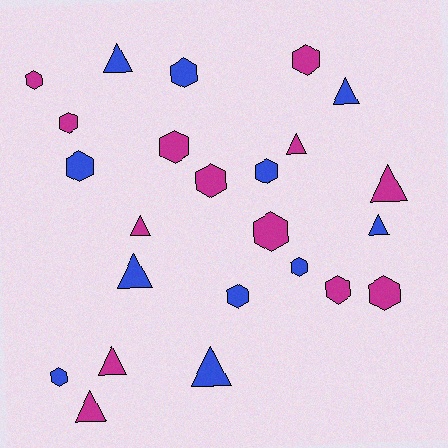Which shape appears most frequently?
Hexagon, with 14 objects.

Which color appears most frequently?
Magenta, with 13 objects.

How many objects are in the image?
There are 24 objects.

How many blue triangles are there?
There are 5 blue triangles.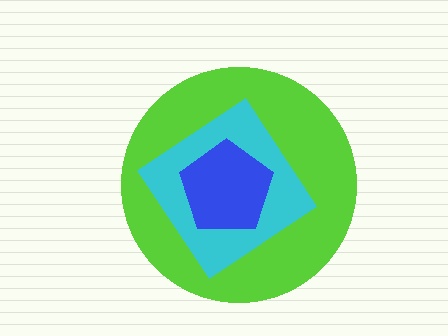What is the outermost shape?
The lime circle.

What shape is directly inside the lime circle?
The cyan diamond.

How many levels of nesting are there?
3.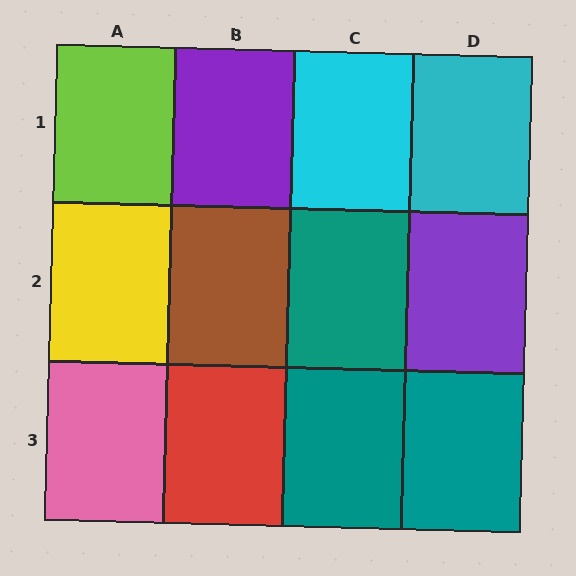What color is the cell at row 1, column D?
Cyan.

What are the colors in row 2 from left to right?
Yellow, brown, teal, purple.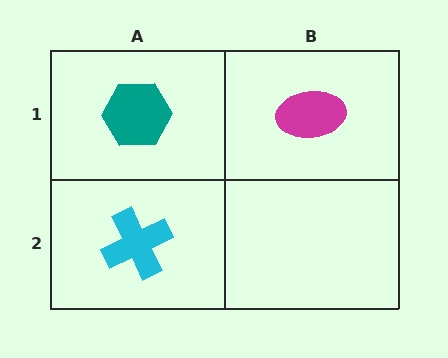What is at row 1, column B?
A magenta ellipse.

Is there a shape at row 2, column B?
No, that cell is empty.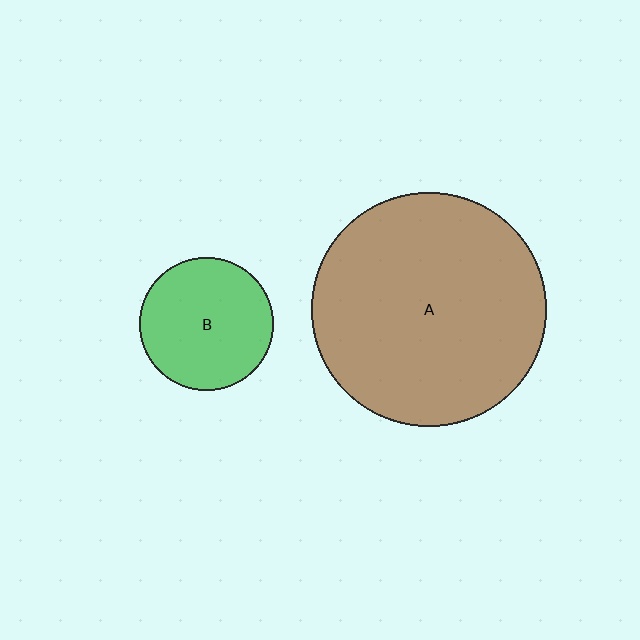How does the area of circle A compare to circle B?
Approximately 3.1 times.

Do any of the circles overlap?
No, none of the circles overlap.